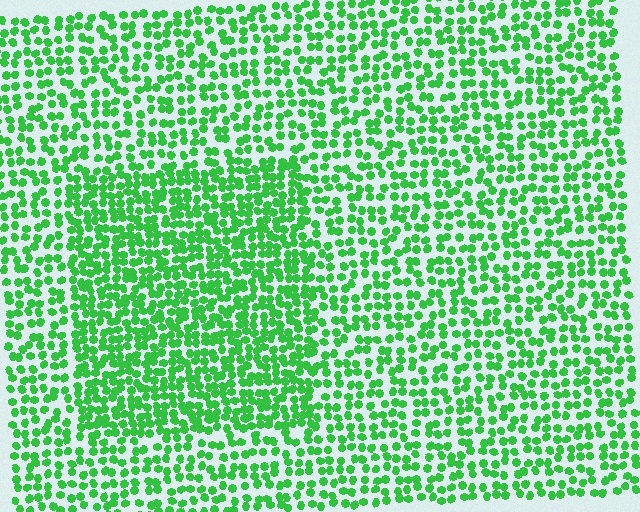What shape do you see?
I see a rectangle.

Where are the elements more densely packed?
The elements are more densely packed inside the rectangle boundary.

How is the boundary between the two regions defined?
The boundary is defined by a change in element density (approximately 1.6x ratio). All elements are the same color, size, and shape.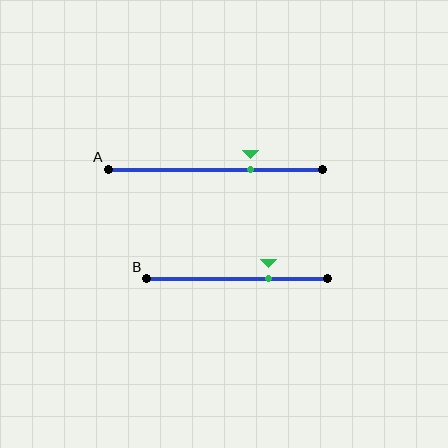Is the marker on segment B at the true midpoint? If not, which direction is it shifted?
No, the marker on segment B is shifted to the right by about 17% of the segment length.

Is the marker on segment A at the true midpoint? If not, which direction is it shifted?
No, the marker on segment A is shifted to the right by about 17% of the segment length.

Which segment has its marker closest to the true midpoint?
Segment A has its marker closest to the true midpoint.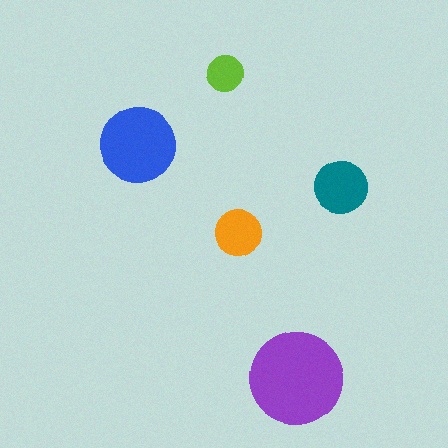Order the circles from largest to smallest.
the purple one, the blue one, the teal one, the orange one, the lime one.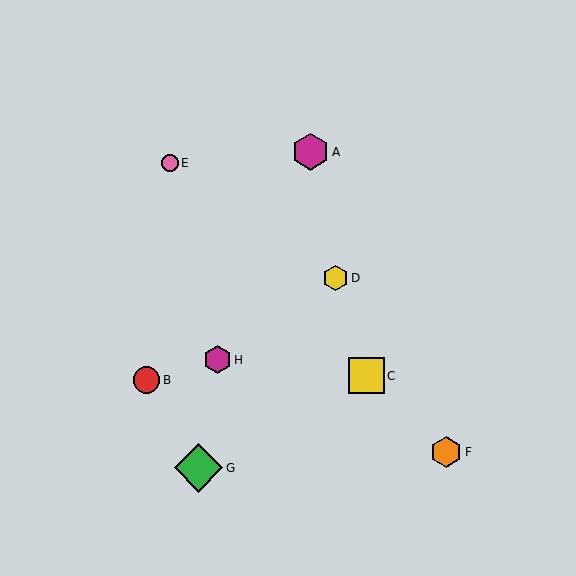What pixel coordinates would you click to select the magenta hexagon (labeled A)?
Click at (311, 152) to select the magenta hexagon A.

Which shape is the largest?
The green diamond (labeled G) is the largest.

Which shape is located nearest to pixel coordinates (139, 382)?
The red circle (labeled B) at (146, 380) is nearest to that location.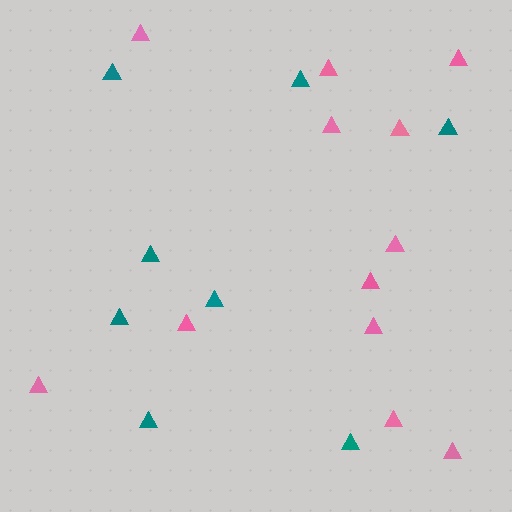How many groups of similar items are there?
There are 2 groups: one group of pink triangles (12) and one group of teal triangles (8).